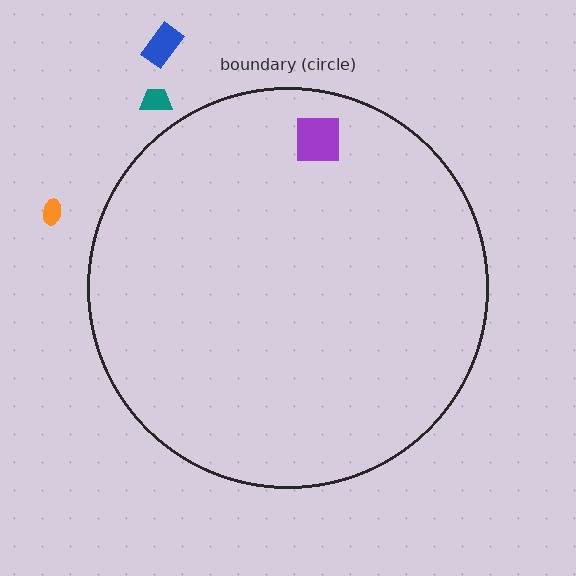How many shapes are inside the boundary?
1 inside, 3 outside.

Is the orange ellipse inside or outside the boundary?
Outside.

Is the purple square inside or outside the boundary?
Inside.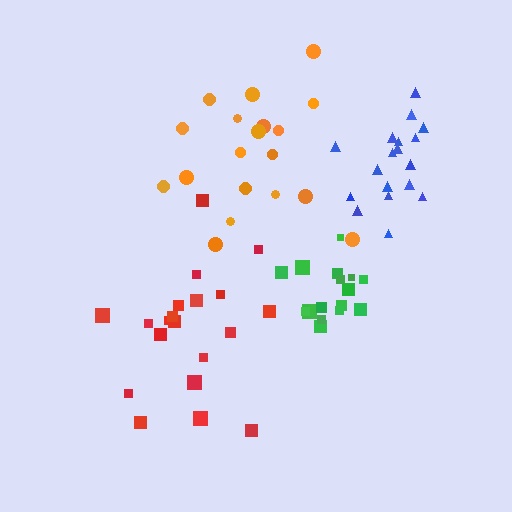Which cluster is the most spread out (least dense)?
Orange.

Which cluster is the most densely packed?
Green.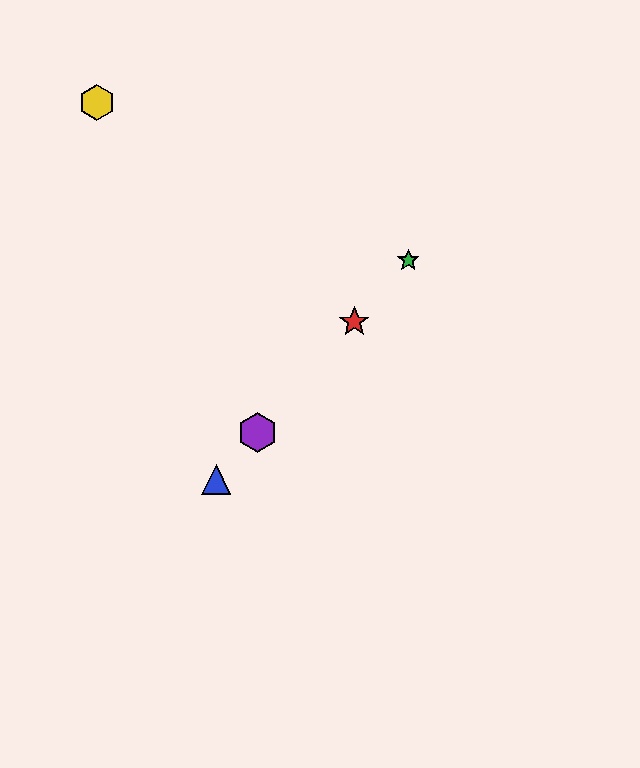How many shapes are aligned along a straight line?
4 shapes (the red star, the blue triangle, the green star, the purple hexagon) are aligned along a straight line.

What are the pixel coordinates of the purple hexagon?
The purple hexagon is at (257, 432).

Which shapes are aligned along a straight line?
The red star, the blue triangle, the green star, the purple hexagon are aligned along a straight line.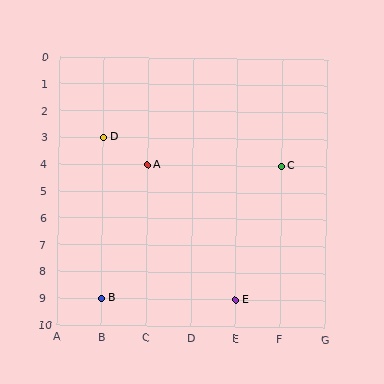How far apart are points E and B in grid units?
Points E and B are 3 columns apart.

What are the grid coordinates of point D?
Point D is at grid coordinates (B, 3).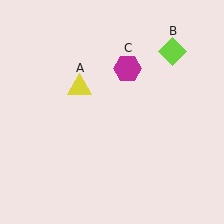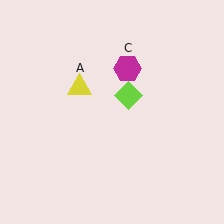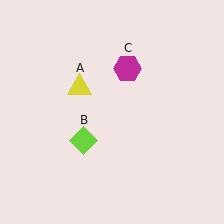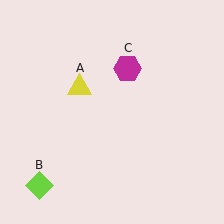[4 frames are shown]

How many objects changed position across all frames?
1 object changed position: lime diamond (object B).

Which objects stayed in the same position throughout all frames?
Yellow triangle (object A) and magenta hexagon (object C) remained stationary.